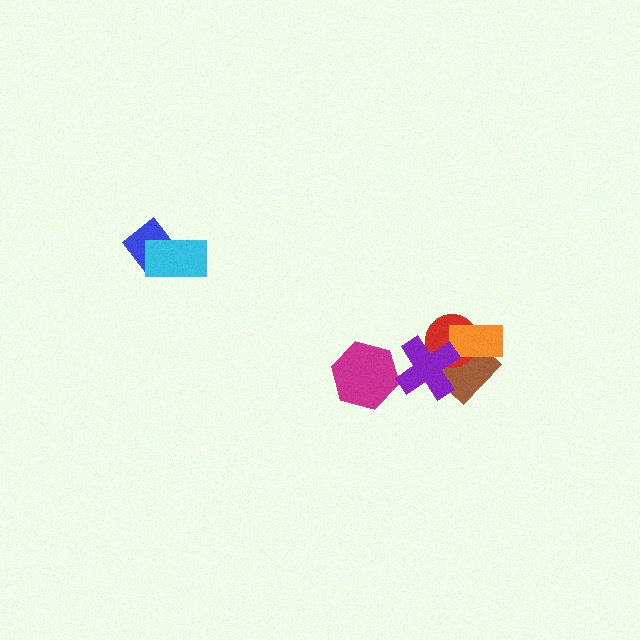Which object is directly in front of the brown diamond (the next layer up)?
The red circle is directly in front of the brown diamond.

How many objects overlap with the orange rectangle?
2 objects overlap with the orange rectangle.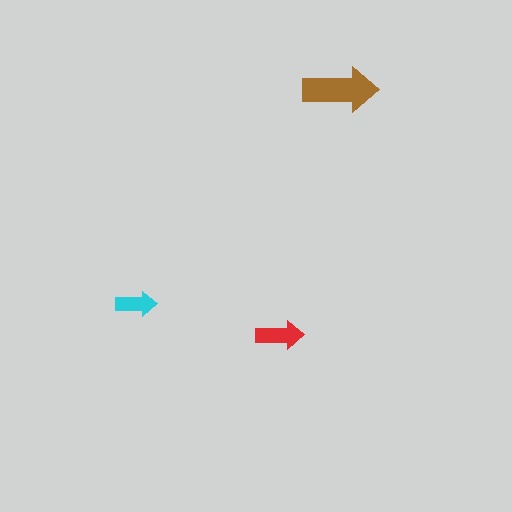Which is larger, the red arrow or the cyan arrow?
The red one.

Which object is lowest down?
The red arrow is bottommost.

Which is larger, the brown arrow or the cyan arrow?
The brown one.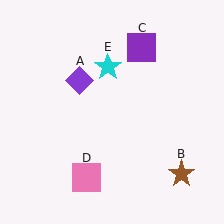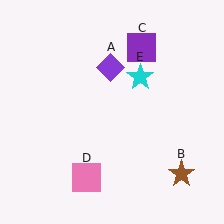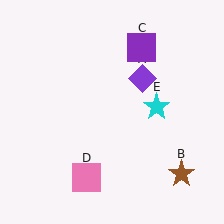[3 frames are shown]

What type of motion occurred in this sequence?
The purple diamond (object A), cyan star (object E) rotated clockwise around the center of the scene.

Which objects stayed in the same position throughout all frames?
Brown star (object B) and purple square (object C) and pink square (object D) remained stationary.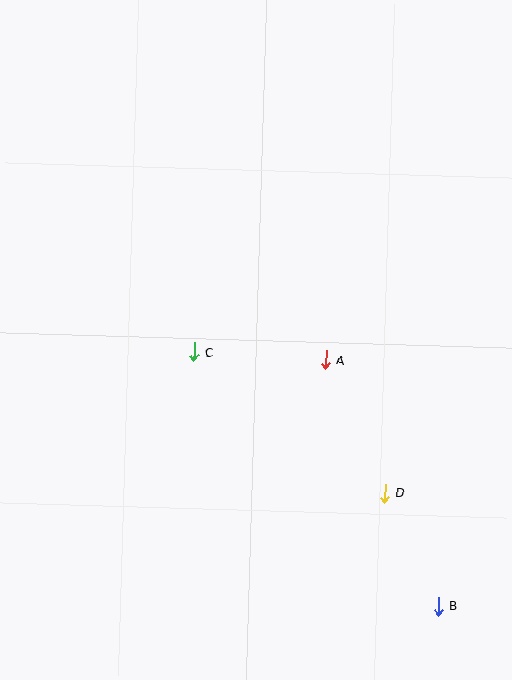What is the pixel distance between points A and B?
The distance between A and B is 271 pixels.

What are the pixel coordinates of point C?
Point C is at (194, 352).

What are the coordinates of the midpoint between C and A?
The midpoint between C and A is at (260, 356).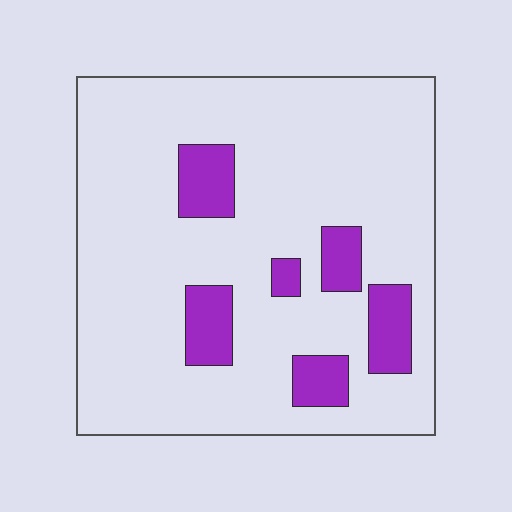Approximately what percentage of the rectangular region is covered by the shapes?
Approximately 15%.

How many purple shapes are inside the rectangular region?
6.